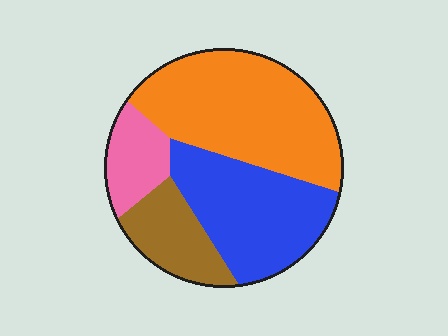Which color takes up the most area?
Orange, at roughly 40%.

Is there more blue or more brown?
Blue.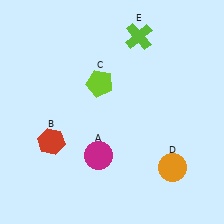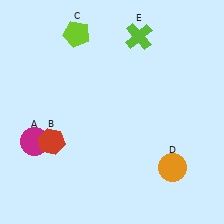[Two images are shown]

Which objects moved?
The objects that moved are: the magenta circle (A), the lime pentagon (C).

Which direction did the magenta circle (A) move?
The magenta circle (A) moved left.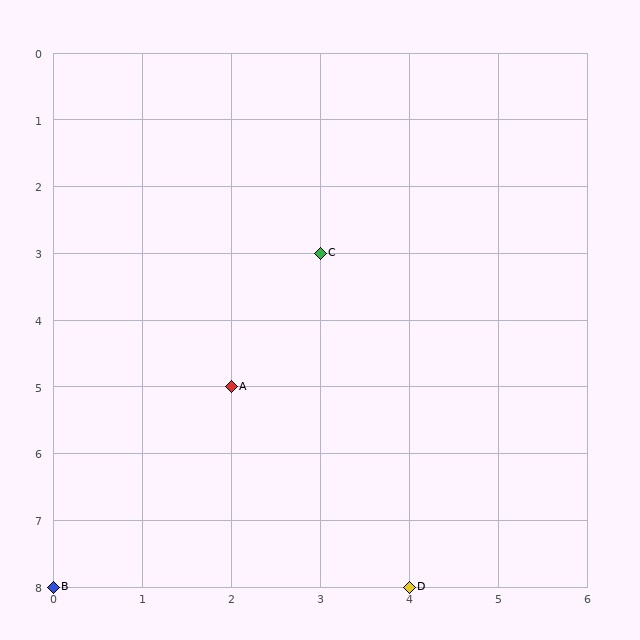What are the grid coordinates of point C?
Point C is at grid coordinates (3, 3).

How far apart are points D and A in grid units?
Points D and A are 2 columns and 3 rows apart (about 3.6 grid units diagonally).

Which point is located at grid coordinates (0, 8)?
Point B is at (0, 8).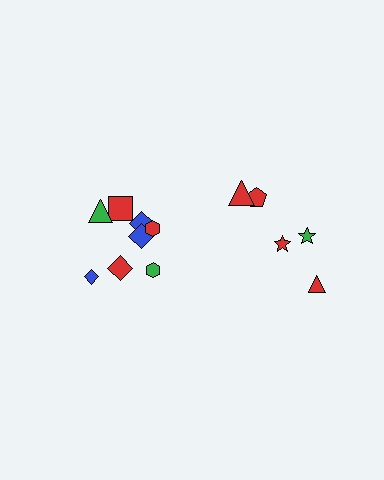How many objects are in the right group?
There are 5 objects.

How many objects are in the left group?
There are 8 objects.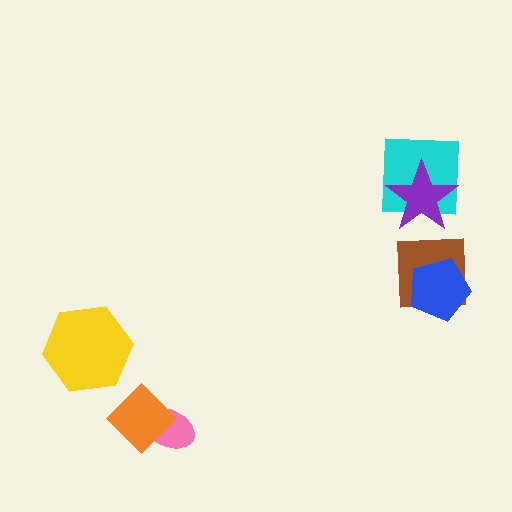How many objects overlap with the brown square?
1 object overlaps with the brown square.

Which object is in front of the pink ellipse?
The orange diamond is in front of the pink ellipse.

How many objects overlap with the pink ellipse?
1 object overlaps with the pink ellipse.